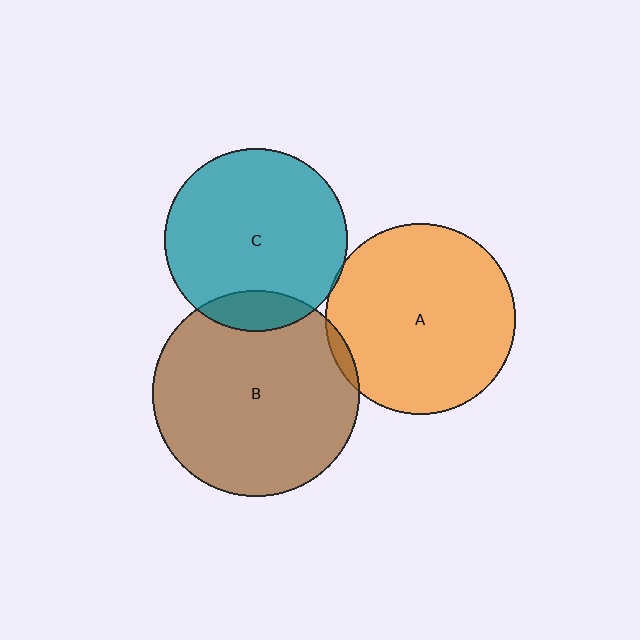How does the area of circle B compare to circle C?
Approximately 1.3 times.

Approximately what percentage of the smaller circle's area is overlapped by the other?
Approximately 5%.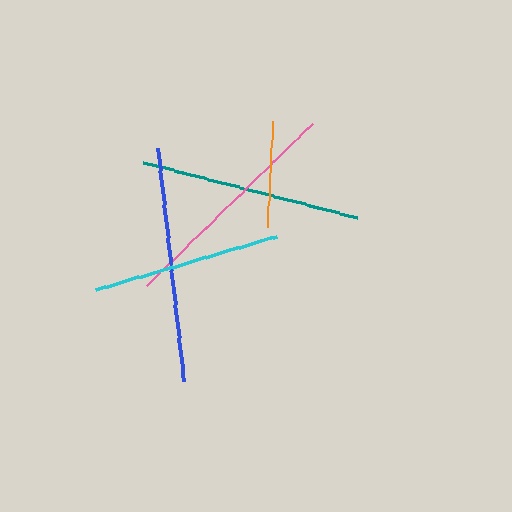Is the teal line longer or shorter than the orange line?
The teal line is longer than the orange line.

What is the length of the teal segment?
The teal segment is approximately 222 pixels long.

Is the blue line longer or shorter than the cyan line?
The blue line is longer than the cyan line.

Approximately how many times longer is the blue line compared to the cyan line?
The blue line is approximately 1.2 times the length of the cyan line.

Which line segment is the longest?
The blue line is the longest at approximately 235 pixels.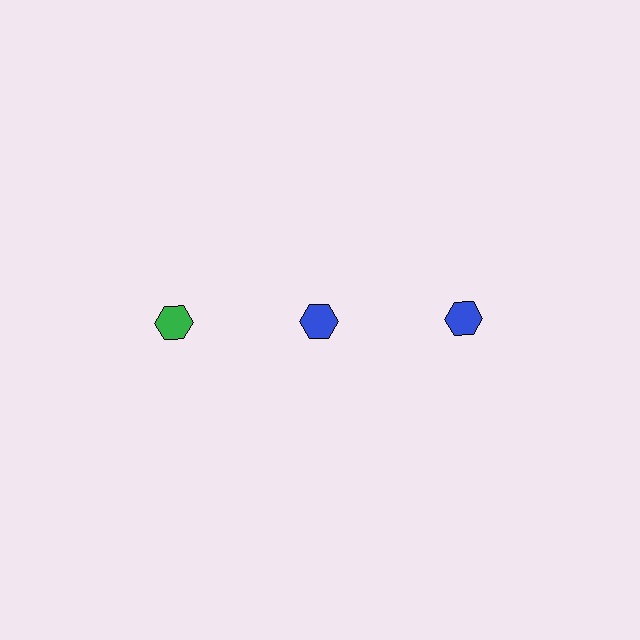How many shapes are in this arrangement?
There are 3 shapes arranged in a grid pattern.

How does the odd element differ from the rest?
It has a different color: green instead of blue.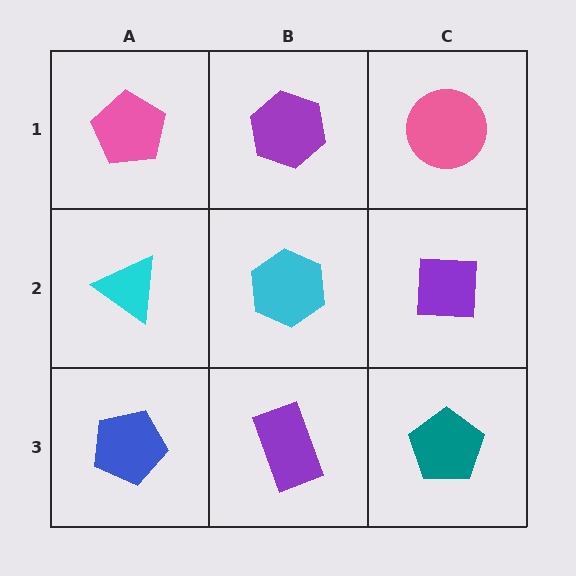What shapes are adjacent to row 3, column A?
A cyan triangle (row 2, column A), a purple rectangle (row 3, column B).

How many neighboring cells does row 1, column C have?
2.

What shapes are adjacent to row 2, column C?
A pink circle (row 1, column C), a teal pentagon (row 3, column C), a cyan hexagon (row 2, column B).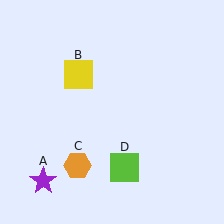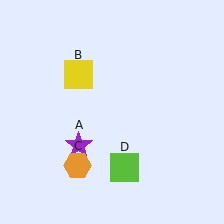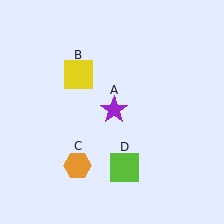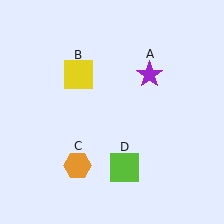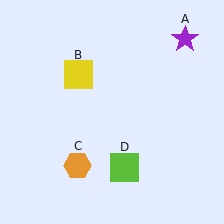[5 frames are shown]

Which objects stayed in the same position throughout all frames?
Yellow square (object B) and orange hexagon (object C) and lime square (object D) remained stationary.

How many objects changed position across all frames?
1 object changed position: purple star (object A).